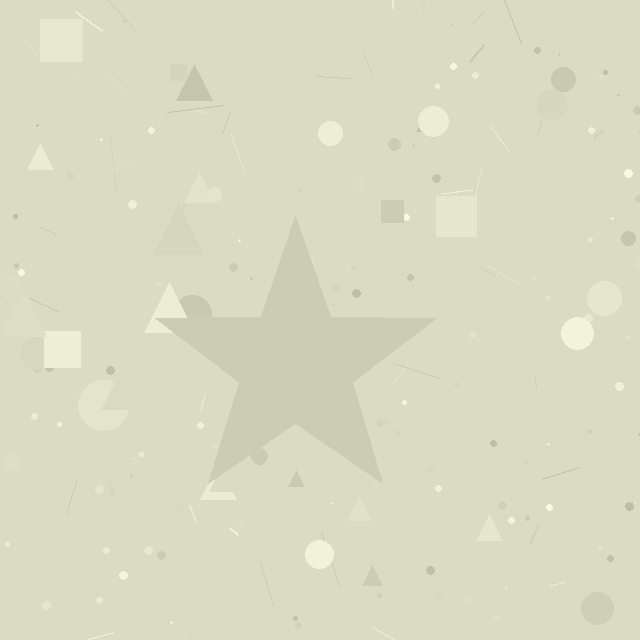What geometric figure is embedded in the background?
A star is embedded in the background.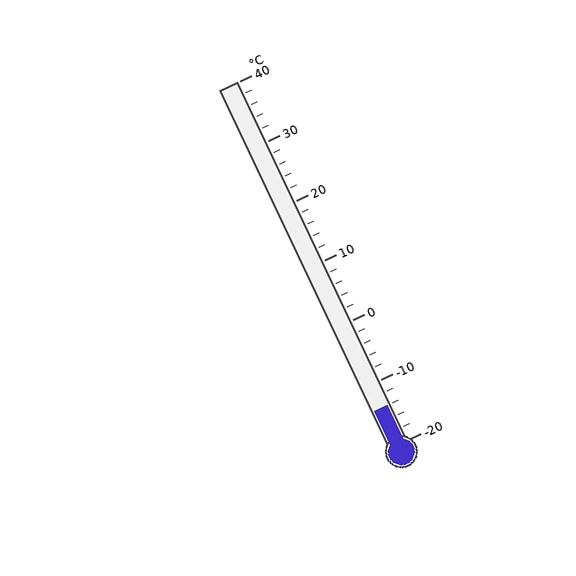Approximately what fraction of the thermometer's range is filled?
The thermometer is filled to approximately 10% of its range.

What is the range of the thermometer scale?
The thermometer scale ranges from -20°C to 40°C.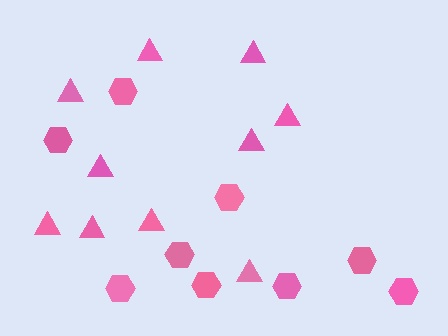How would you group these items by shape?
There are 2 groups: one group of triangles (10) and one group of hexagons (9).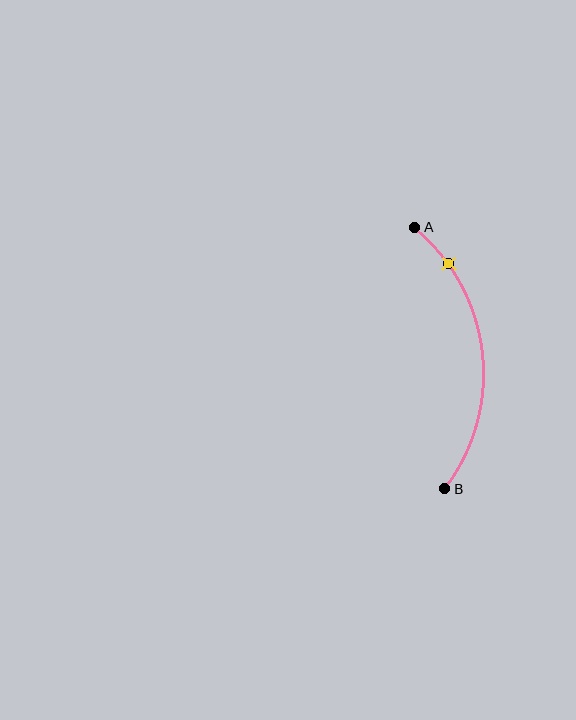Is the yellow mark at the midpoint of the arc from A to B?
No. The yellow mark lies on the arc but is closer to endpoint A. The arc midpoint would be at the point on the curve equidistant along the arc from both A and B.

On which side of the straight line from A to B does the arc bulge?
The arc bulges to the right of the straight line connecting A and B.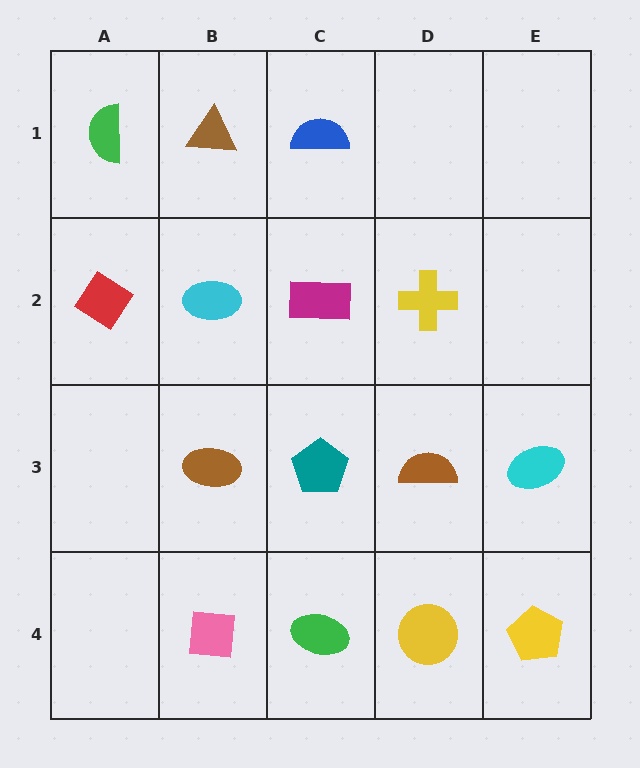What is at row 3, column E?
A cyan ellipse.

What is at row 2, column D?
A yellow cross.